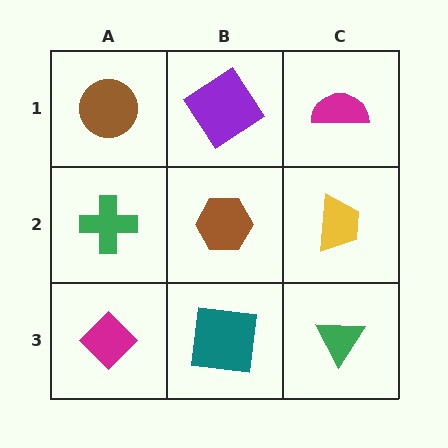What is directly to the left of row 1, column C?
A purple diamond.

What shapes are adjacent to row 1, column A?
A green cross (row 2, column A), a purple diamond (row 1, column B).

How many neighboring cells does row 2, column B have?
4.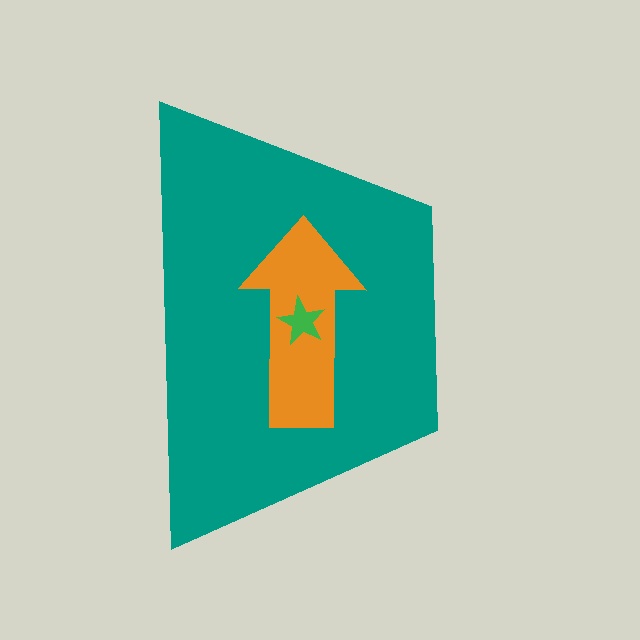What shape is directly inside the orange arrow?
The green star.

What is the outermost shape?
The teal trapezoid.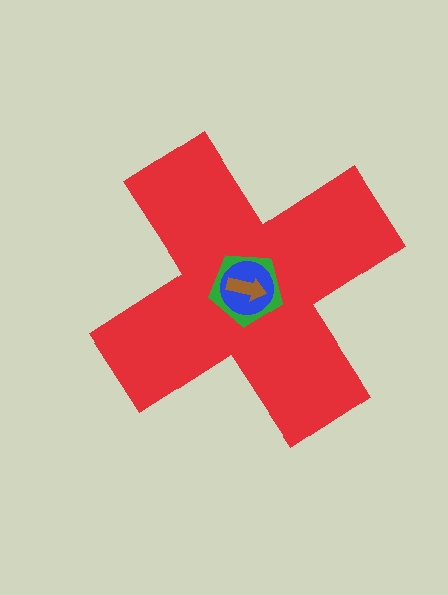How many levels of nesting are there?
4.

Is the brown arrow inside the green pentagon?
Yes.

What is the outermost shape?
The red cross.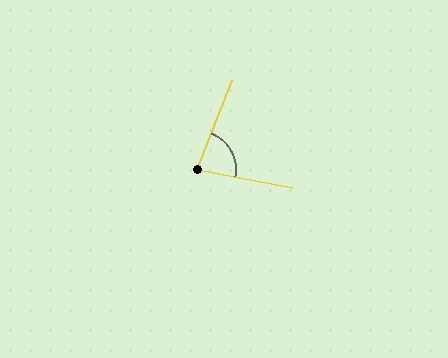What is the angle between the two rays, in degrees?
Approximately 79 degrees.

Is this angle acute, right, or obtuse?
It is acute.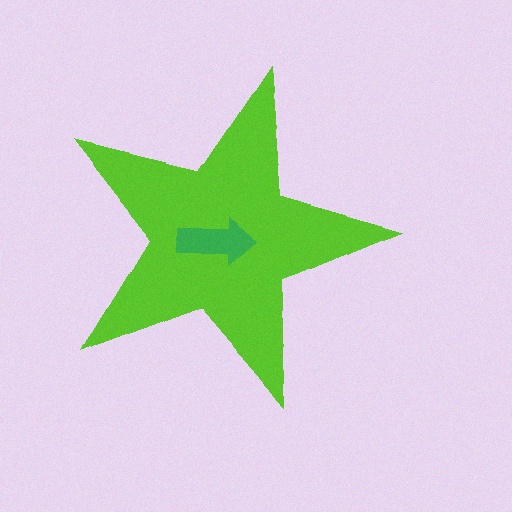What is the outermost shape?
The lime star.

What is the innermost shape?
The green arrow.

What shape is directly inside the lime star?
The green arrow.